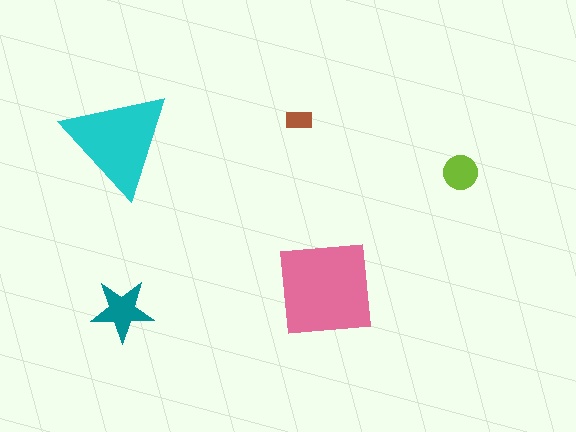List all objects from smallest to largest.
The brown rectangle, the lime circle, the teal star, the cyan triangle, the pink square.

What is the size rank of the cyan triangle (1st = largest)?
2nd.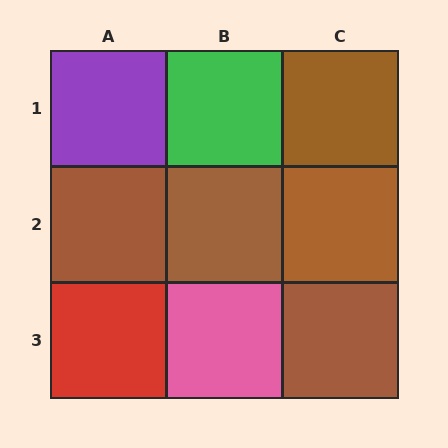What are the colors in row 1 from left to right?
Purple, green, brown.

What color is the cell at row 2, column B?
Brown.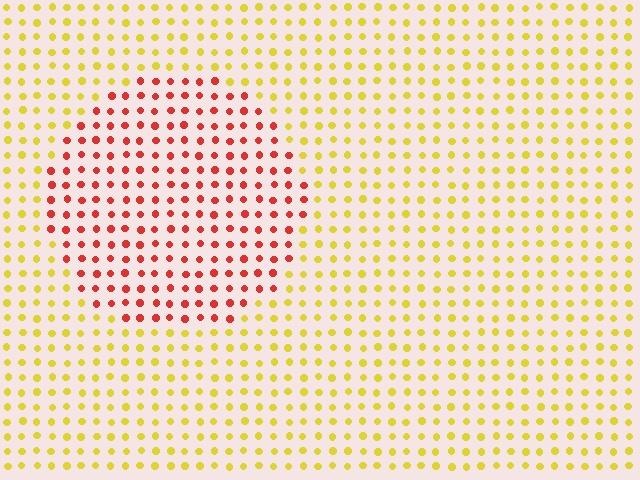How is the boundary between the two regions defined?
The boundary is defined purely by a slight shift in hue (about 57 degrees). Spacing, size, and orientation are identical on both sides.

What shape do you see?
I see a circle.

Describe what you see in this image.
The image is filled with small yellow elements in a uniform arrangement. A circle-shaped region is visible where the elements are tinted to a slightly different hue, forming a subtle color boundary.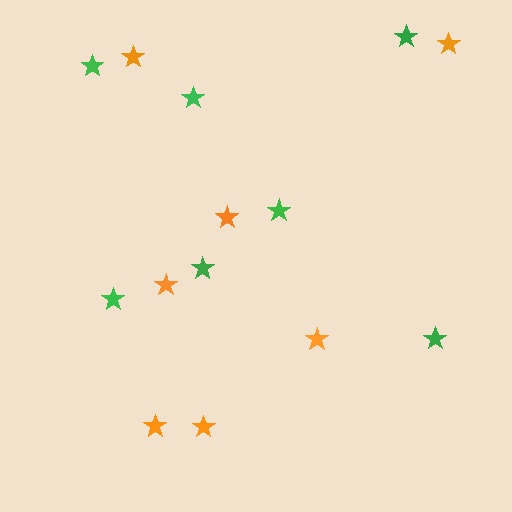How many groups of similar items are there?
There are 2 groups: one group of green stars (7) and one group of orange stars (7).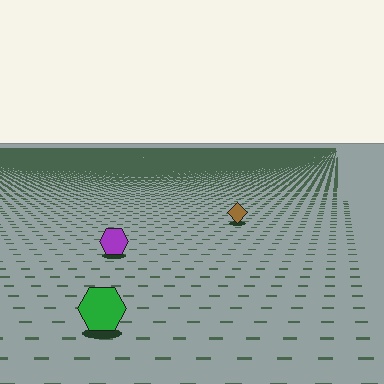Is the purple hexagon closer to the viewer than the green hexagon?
No. The green hexagon is closer — you can tell from the texture gradient: the ground texture is coarser near it.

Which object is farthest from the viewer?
The brown diamond is farthest from the viewer. It appears smaller and the ground texture around it is denser.